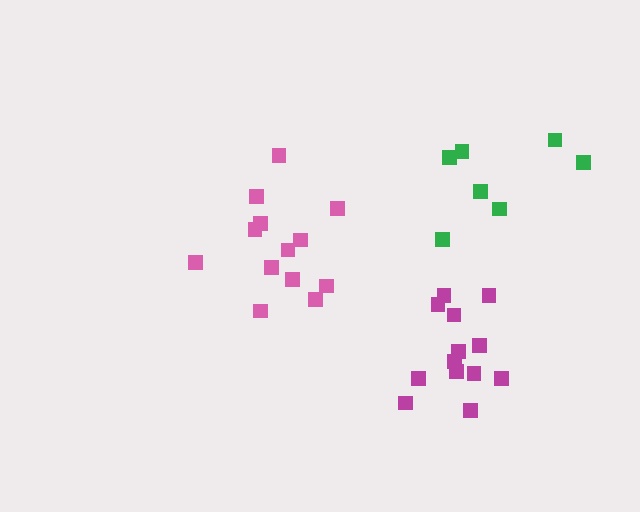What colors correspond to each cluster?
The clusters are colored: pink, green, magenta.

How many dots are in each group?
Group 1: 13 dots, Group 2: 7 dots, Group 3: 13 dots (33 total).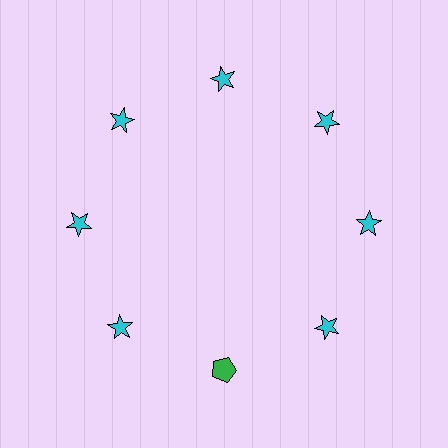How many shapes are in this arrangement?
There are 8 shapes arranged in a ring pattern.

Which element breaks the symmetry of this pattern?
The green pentagon at roughly the 6 o'clock position breaks the symmetry. All other shapes are cyan stars.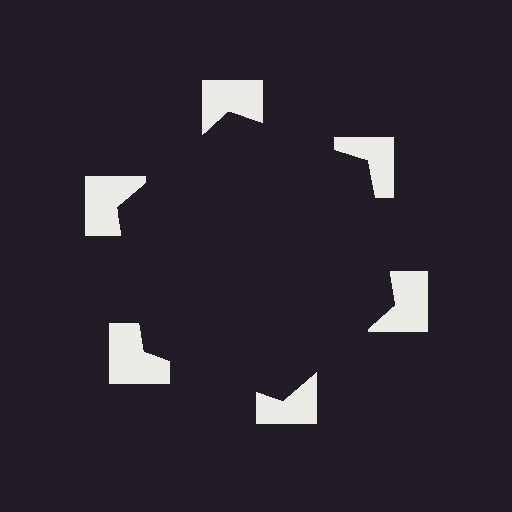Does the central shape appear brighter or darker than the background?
It typically appears slightly darker than the background, even though no actual brightness change is drawn.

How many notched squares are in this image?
There are 6 — one at each vertex of the illusory hexagon.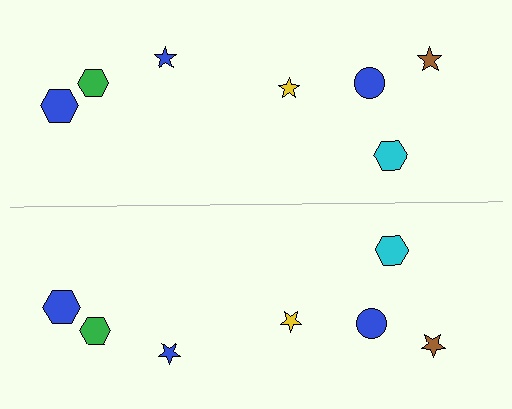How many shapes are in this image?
There are 14 shapes in this image.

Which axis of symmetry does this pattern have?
The pattern has a horizontal axis of symmetry running through the center of the image.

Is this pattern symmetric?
Yes, this pattern has bilateral (reflection) symmetry.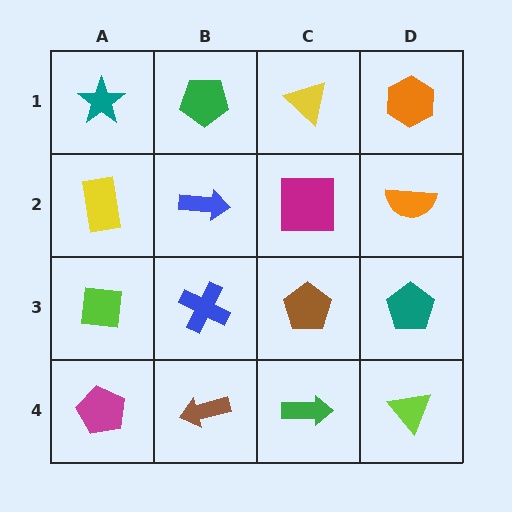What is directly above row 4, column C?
A brown pentagon.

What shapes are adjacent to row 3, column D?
An orange semicircle (row 2, column D), a lime triangle (row 4, column D), a brown pentagon (row 3, column C).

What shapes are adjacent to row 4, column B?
A blue cross (row 3, column B), a magenta pentagon (row 4, column A), a green arrow (row 4, column C).